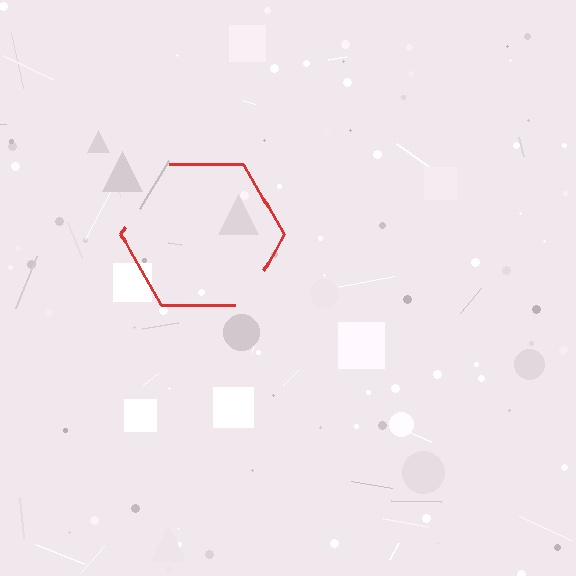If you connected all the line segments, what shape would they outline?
They would outline a hexagon.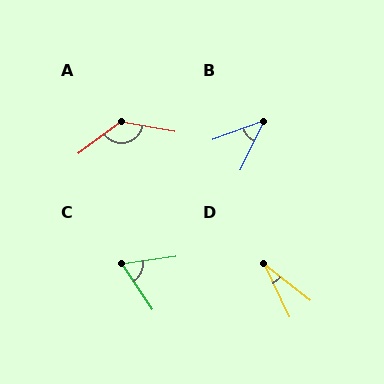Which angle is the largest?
A, at approximately 133 degrees.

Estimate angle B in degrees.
Approximately 44 degrees.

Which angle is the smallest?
D, at approximately 26 degrees.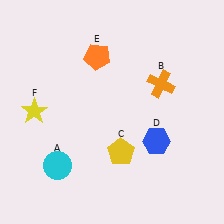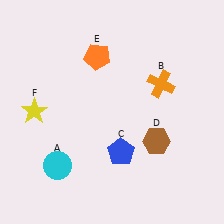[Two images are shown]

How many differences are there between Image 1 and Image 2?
There are 2 differences between the two images.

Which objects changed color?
C changed from yellow to blue. D changed from blue to brown.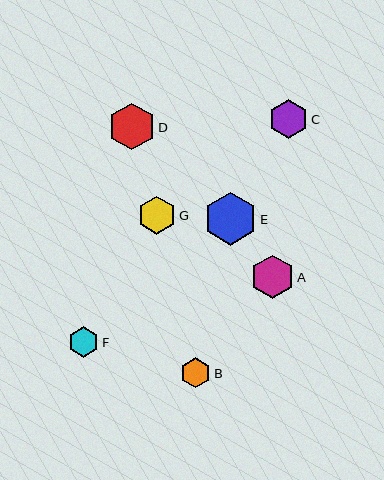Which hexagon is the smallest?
Hexagon B is the smallest with a size of approximately 30 pixels.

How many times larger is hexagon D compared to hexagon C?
Hexagon D is approximately 1.2 times the size of hexagon C.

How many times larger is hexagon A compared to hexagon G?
Hexagon A is approximately 1.1 times the size of hexagon G.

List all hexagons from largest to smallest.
From largest to smallest: E, D, A, C, G, F, B.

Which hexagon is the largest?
Hexagon E is the largest with a size of approximately 53 pixels.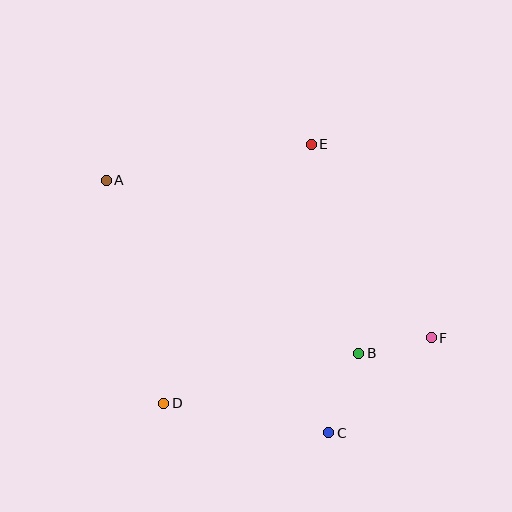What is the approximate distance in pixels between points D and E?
The distance between D and E is approximately 298 pixels.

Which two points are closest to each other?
Points B and F are closest to each other.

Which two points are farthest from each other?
Points A and F are farthest from each other.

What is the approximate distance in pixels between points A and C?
The distance between A and C is approximately 337 pixels.